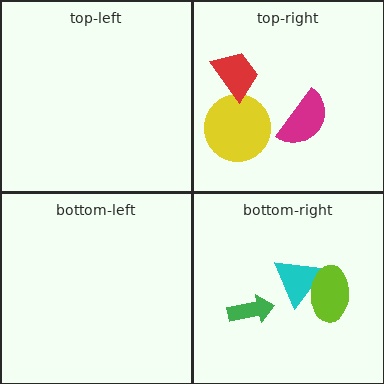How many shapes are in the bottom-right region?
3.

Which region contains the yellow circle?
The top-right region.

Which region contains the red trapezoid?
The top-right region.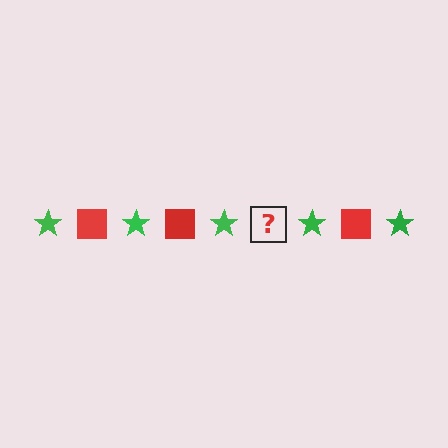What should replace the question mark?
The question mark should be replaced with a red square.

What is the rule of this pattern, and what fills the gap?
The rule is that the pattern alternates between green star and red square. The gap should be filled with a red square.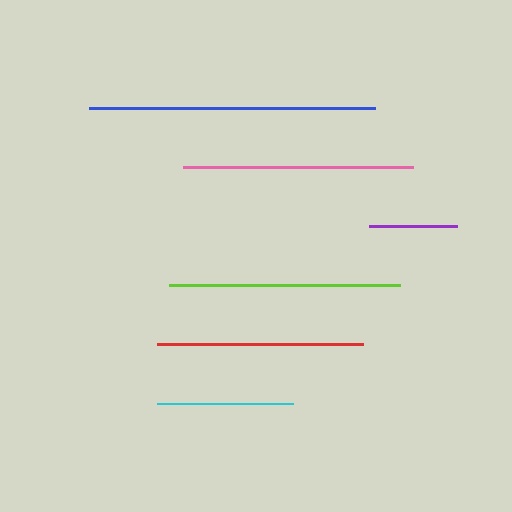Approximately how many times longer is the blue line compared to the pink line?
The blue line is approximately 1.2 times the length of the pink line.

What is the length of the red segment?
The red segment is approximately 206 pixels long.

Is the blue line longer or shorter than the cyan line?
The blue line is longer than the cyan line.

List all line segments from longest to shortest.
From longest to shortest: blue, lime, pink, red, cyan, purple.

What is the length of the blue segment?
The blue segment is approximately 286 pixels long.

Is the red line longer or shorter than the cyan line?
The red line is longer than the cyan line.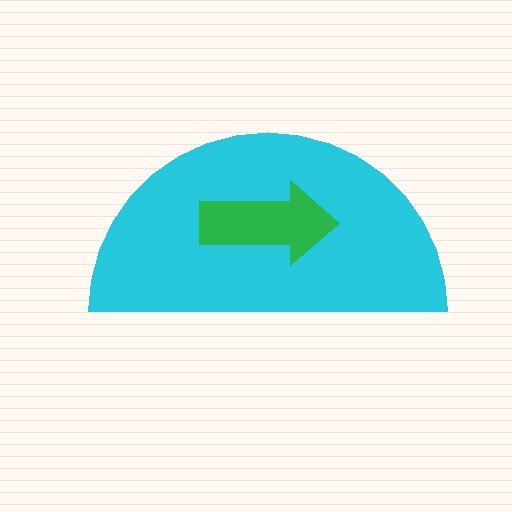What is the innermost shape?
The green arrow.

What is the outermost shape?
The cyan semicircle.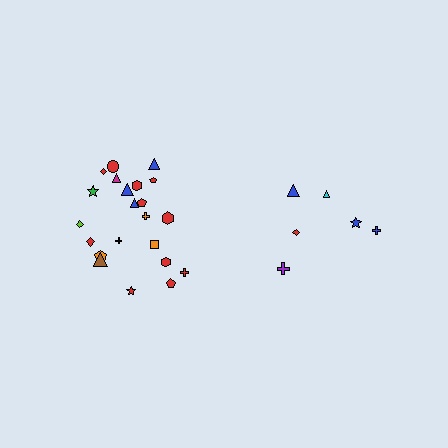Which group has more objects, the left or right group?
The left group.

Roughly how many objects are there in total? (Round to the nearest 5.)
Roughly 30 objects in total.